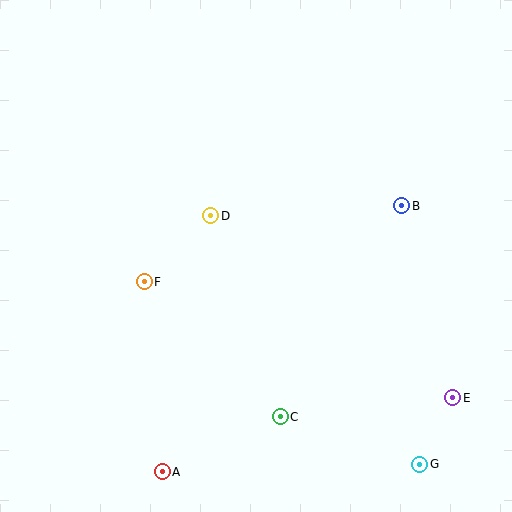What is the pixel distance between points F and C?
The distance between F and C is 192 pixels.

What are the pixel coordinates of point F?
Point F is at (144, 282).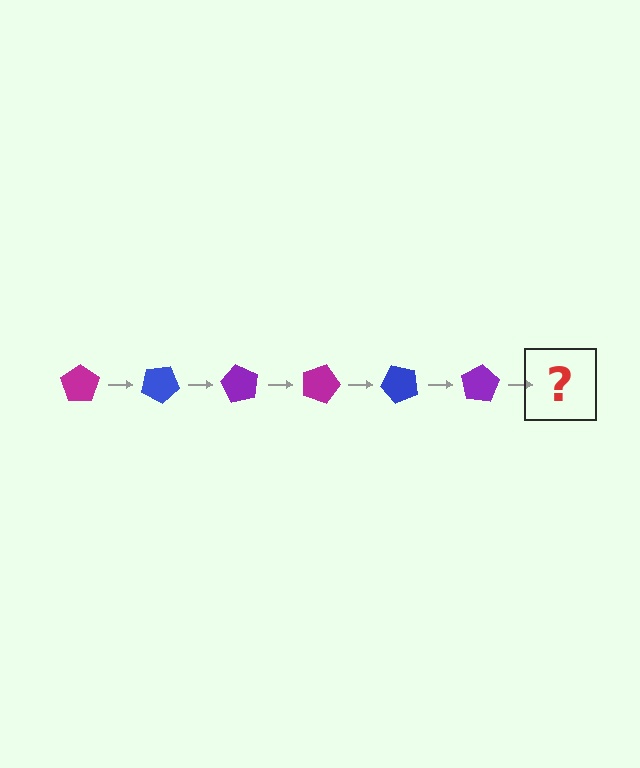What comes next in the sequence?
The next element should be a magenta pentagon, rotated 180 degrees from the start.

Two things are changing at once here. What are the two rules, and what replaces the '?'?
The two rules are that it rotates 30 degrees each step and the color cycles through magenta, blue, and purple. The '?' should be a magenta pentagon, rotated 180 degrees from the start.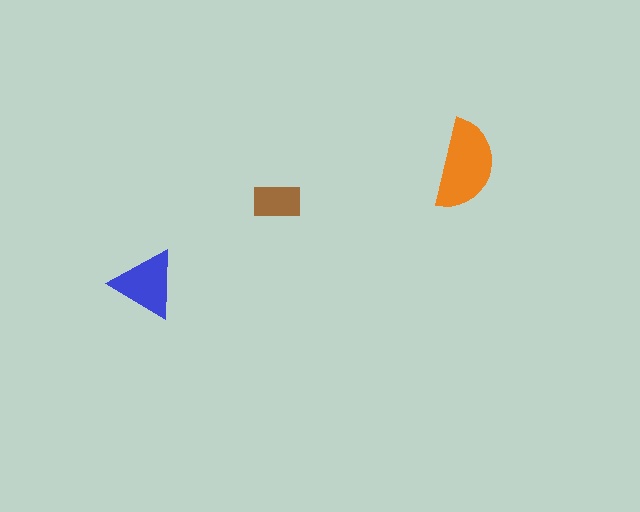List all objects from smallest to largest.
The brown rectangle, the blue triangle, the orange semicircle.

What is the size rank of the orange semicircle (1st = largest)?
1st.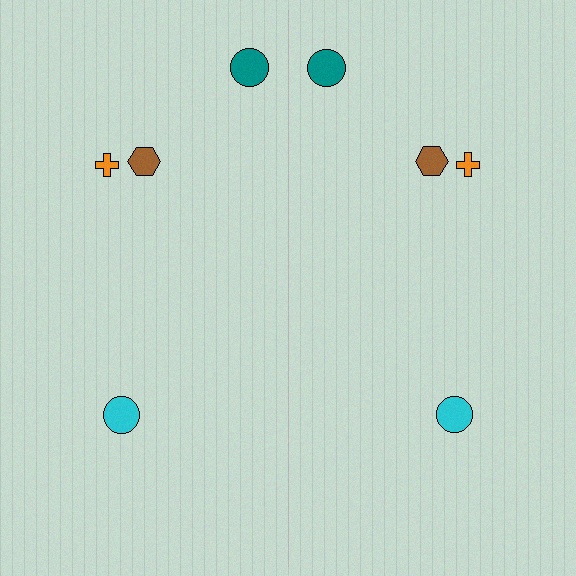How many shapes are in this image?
There are 8 shapes in this image.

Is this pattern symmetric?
Yes, this pattern has bilateral (reflection) symmetry.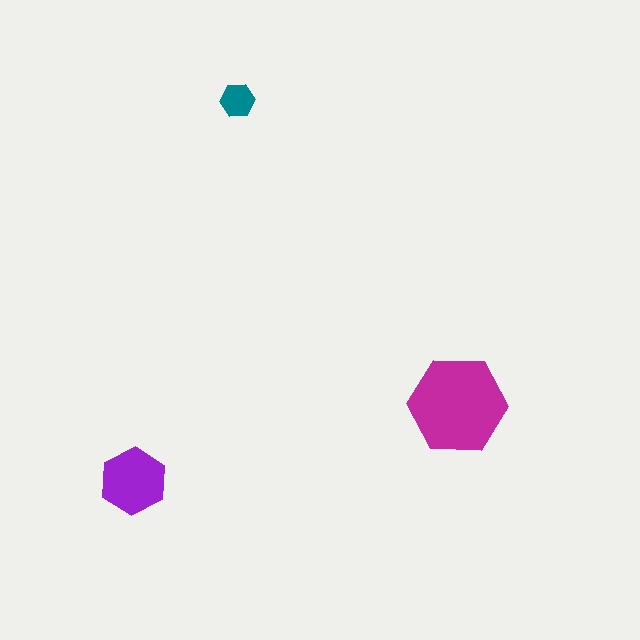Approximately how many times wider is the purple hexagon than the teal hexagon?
About 2 times wider.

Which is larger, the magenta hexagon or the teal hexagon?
The magenta one.